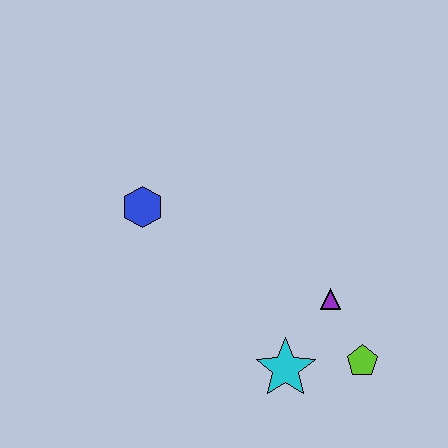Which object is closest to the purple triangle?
The lime pentagon is closest to the purple triangle.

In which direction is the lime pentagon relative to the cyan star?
The lime pentagon is to the right of the cyan star.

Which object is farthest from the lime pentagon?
The blue hexagon is farthest from the lime pentagon.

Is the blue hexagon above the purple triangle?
Yes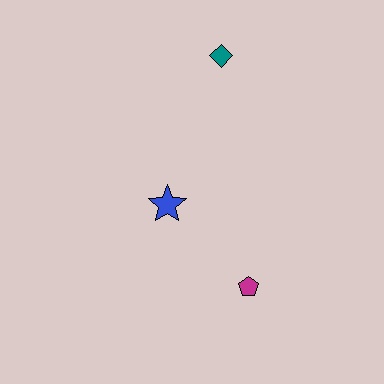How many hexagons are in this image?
There are no hexagons.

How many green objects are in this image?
There are no green objects.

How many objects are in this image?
There are 3 objects.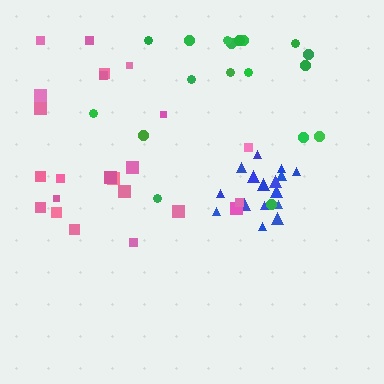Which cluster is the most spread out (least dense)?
Green.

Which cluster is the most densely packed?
Blue.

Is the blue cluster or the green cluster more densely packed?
Blue.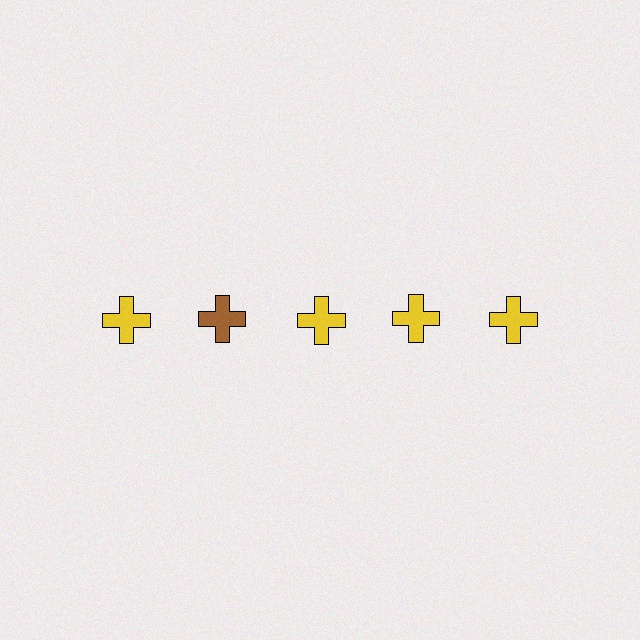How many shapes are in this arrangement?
There are 5 shapes arranged in a grid pattern.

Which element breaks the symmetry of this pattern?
The brown cross in the top row, second from left column breaks the symmetry. All other shapes are yellow crosses.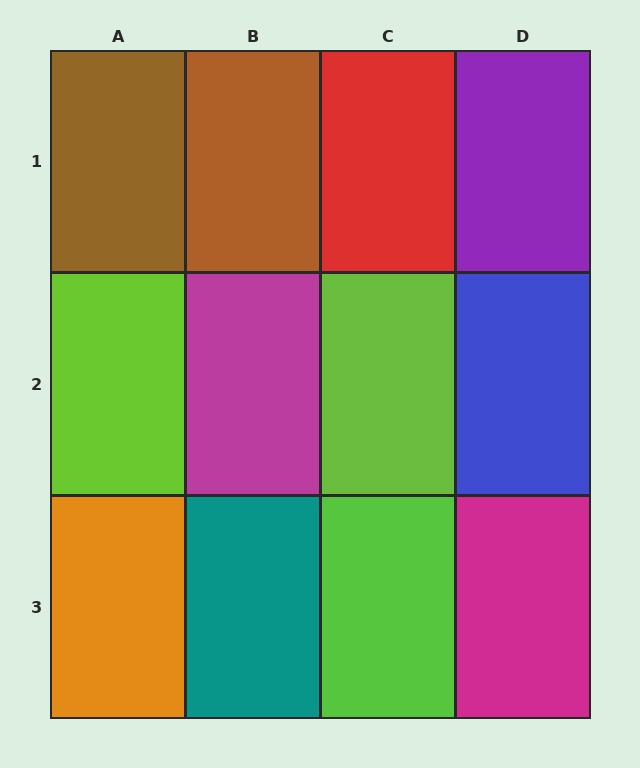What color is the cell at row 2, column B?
Magenta.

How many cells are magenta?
2 cells are magenta.